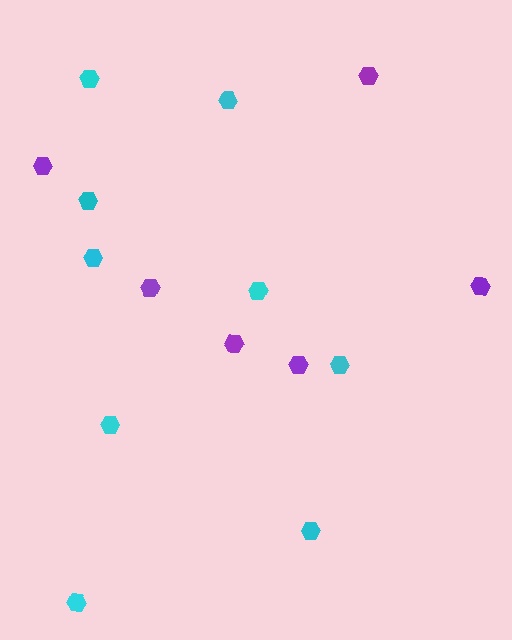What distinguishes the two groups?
There are 2 groups: one group of cyan hexagons (9) and one group of purple hexagons (6).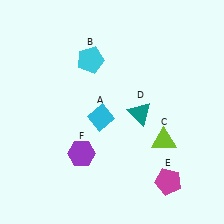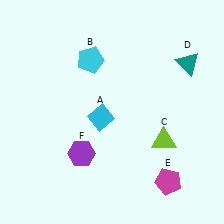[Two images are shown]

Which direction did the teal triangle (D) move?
The teal triangle (D) moved up.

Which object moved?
The teal triangle (D) moved up.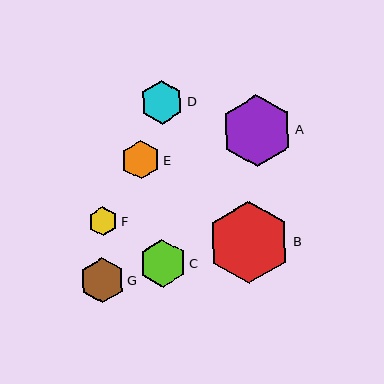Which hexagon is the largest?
Hexagon B is the largest with a size of approximately 82 pixels.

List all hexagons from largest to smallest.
From largest to smallest: B, A, C, G, D, E, F.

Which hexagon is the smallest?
Hexagon F is the smallest with a size of approximately 30 pixels.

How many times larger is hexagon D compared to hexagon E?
Hexagon D is approximately 1.1 times the size of hexagon E.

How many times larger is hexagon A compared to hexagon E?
Hexagon A is approximately 1.9 times the size of hexagon E.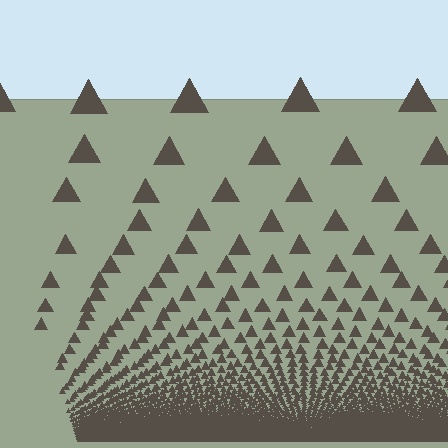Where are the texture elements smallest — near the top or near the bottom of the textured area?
Near the bottom.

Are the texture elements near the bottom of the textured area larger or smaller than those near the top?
Smaller. The gradient is inverted — elements near the bottom are smaller and denser.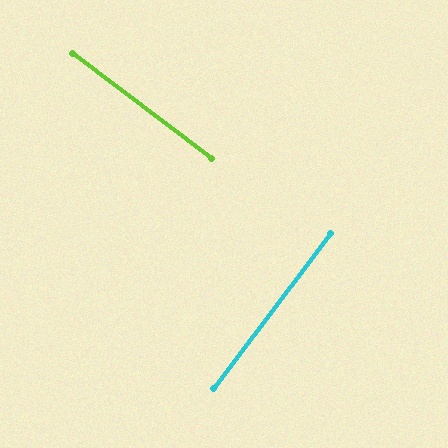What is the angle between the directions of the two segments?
Approximately 90 degrees.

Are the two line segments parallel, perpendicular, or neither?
Perpendicular — they meet at approximately 90°.